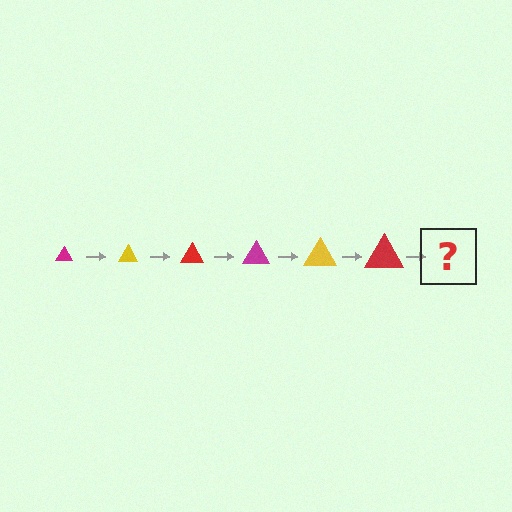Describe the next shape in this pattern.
It should be a magenta triangle, larger than the previous one.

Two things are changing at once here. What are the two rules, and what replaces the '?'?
The two rules are that the triangle grows larger each step and the color cycles through magenta, yellow, and red. The '?' should be a magenta triangle, larger than the previous one.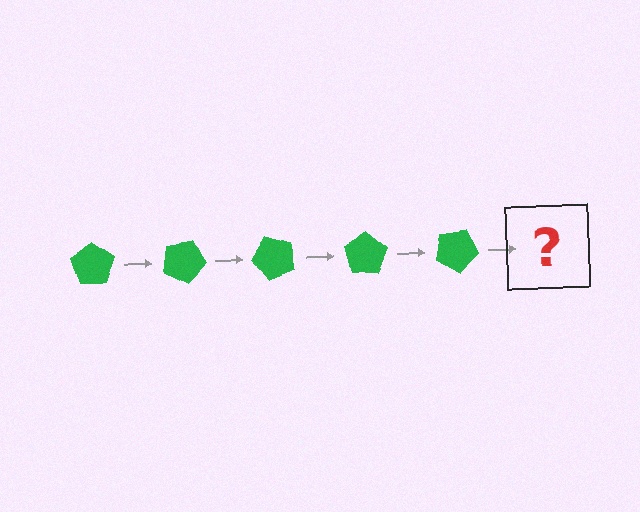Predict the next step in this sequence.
The next step is a green pentagon rotated 125 degrees.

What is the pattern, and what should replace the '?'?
The pattern is that the pentagon rotates 25 degrees each step. The '?' should be a green pentagon rotated 125 degrees.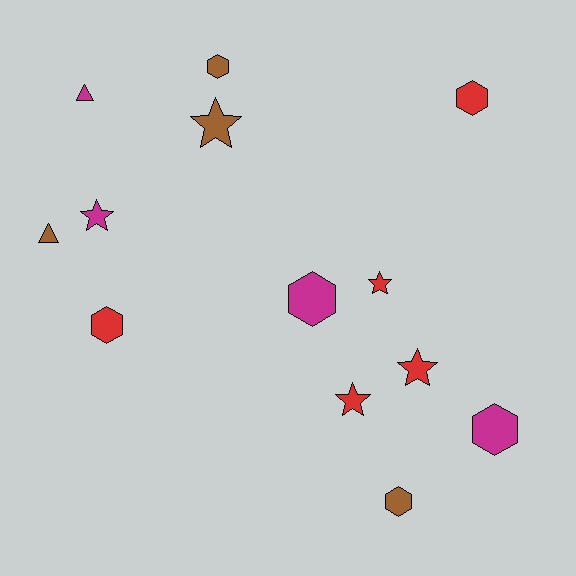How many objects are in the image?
There are 13 objects.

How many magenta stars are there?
There is 1 magenta star.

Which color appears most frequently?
Red, with 5 objects.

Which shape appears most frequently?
Hexagon, with 6 objects.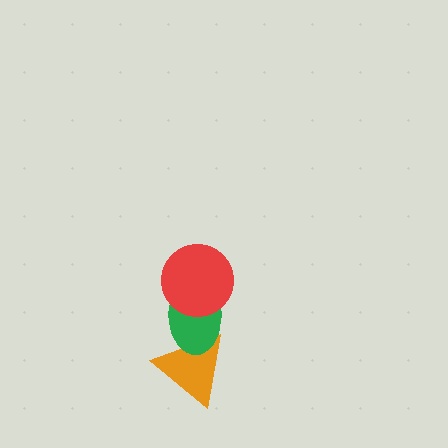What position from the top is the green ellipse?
The green ellipse is 2nd from the top.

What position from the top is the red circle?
The red circle is 1st from the top.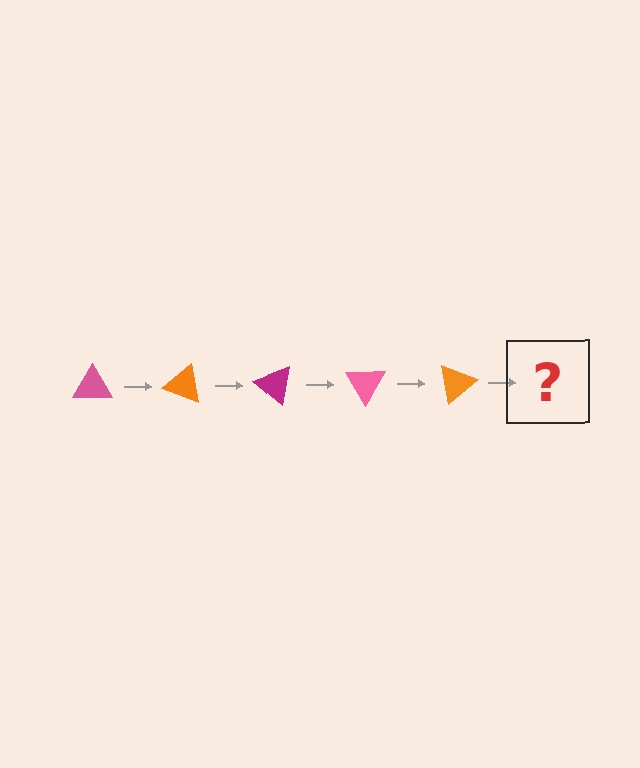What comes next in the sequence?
The next element should be a magenta triangle, rotated 100 degrees from the start.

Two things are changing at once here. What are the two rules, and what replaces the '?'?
The two rules are that it rotates 20 degrees each step and the color cycles through pink, orange, and magenta. The '?' should be a magenta triangle, rotated 100 degrees from the start.